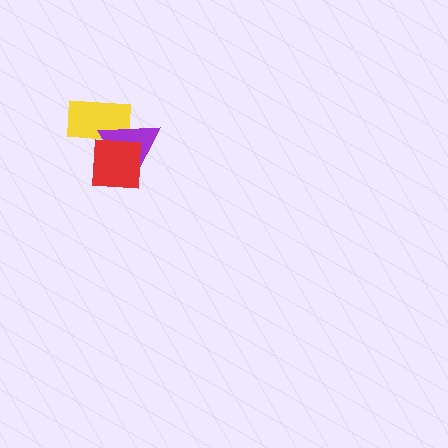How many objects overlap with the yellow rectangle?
2 objects overlap with the yellow rectangle.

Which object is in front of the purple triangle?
The red square is in front of the purple triangle.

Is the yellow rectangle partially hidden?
Yes, it is partially covered by another shape.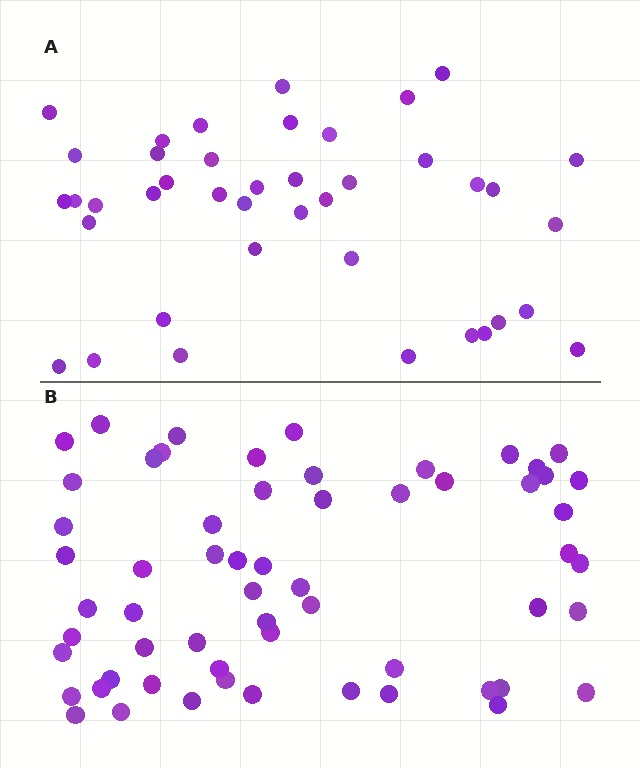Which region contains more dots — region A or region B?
Region B (the bottom region) has more dots.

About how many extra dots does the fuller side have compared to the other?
Region B has approximately 20 more dots than region A.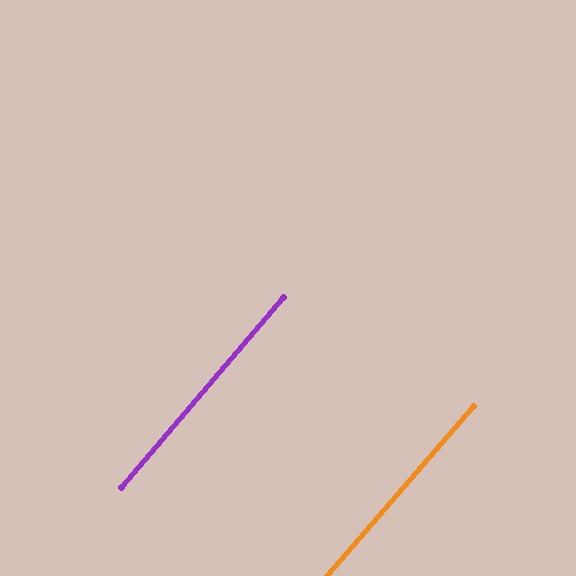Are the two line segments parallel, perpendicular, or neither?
Parallel — their directions differ by only 0.4°.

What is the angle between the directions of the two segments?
Approximately 0 degrees.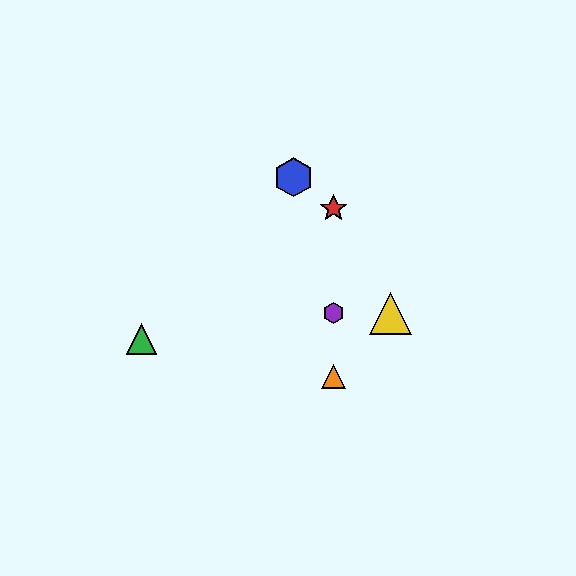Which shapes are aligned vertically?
The red star, the purple hexagon, the orange triangle are aligned vertically.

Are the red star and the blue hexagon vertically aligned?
No, the red star is at x≈334 and the blue hexagon is at x≈293.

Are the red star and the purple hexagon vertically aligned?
Yes, both are at x≈334.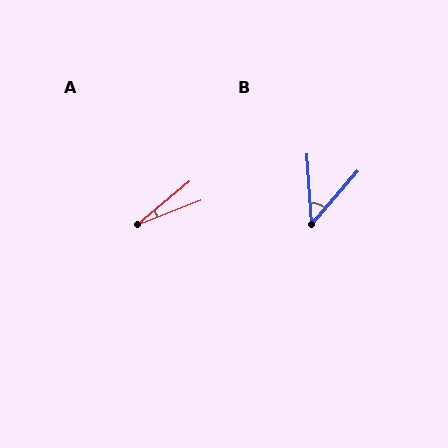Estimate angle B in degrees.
Approximately 45 degrees.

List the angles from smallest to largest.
A (19°), B (45°).